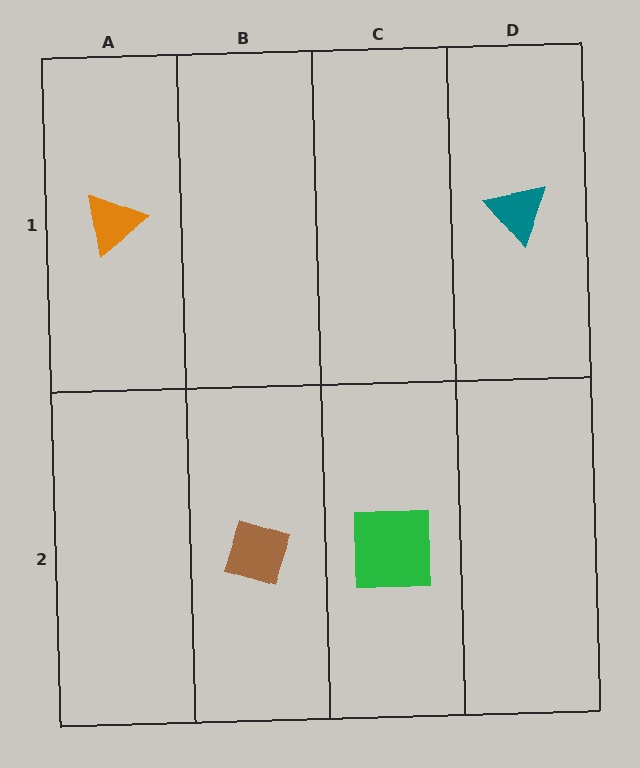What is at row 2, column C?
A green square.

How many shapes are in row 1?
2 shapes.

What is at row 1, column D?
A teal triangle.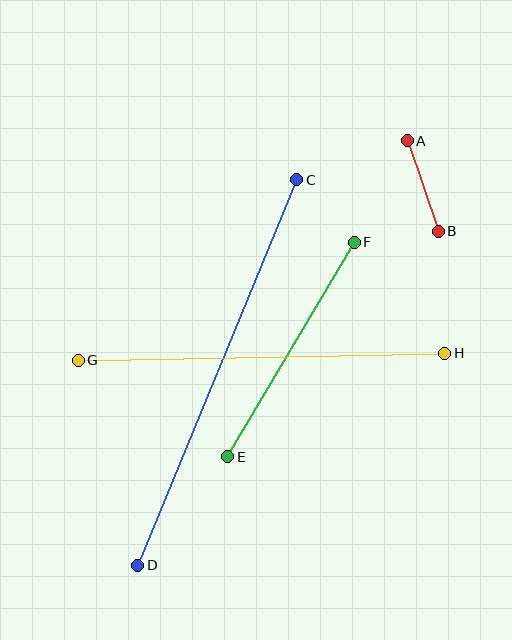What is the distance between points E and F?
The distance is approximately 249 pixels.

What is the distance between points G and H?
The distance is approximately 366 pixels.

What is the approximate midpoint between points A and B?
The midpoint is at approximately (423, 186) pixels.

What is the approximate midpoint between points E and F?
The midpoint is at approximately (291, 350) pixels.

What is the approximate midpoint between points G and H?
The midpoint is at approximately (262, 357) pixels.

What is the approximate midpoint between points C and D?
The midpoint is at approximately (217, 372) pixels.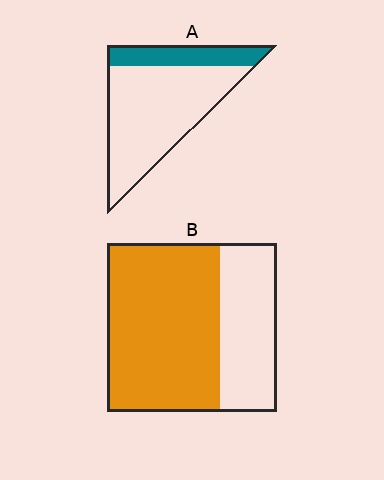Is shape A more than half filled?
No.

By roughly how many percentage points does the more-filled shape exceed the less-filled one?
By roughly 45 percentage points (B over A).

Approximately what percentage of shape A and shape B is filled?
A is approximately 25% and B is approximately 65%.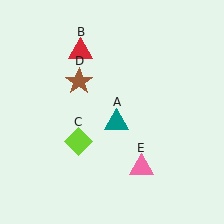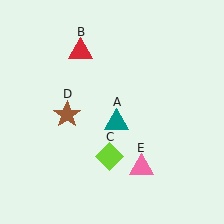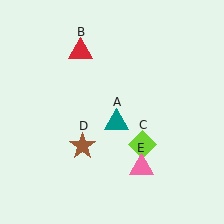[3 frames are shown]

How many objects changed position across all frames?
2 objects changed position: lime diamond (object C), brown star (object D).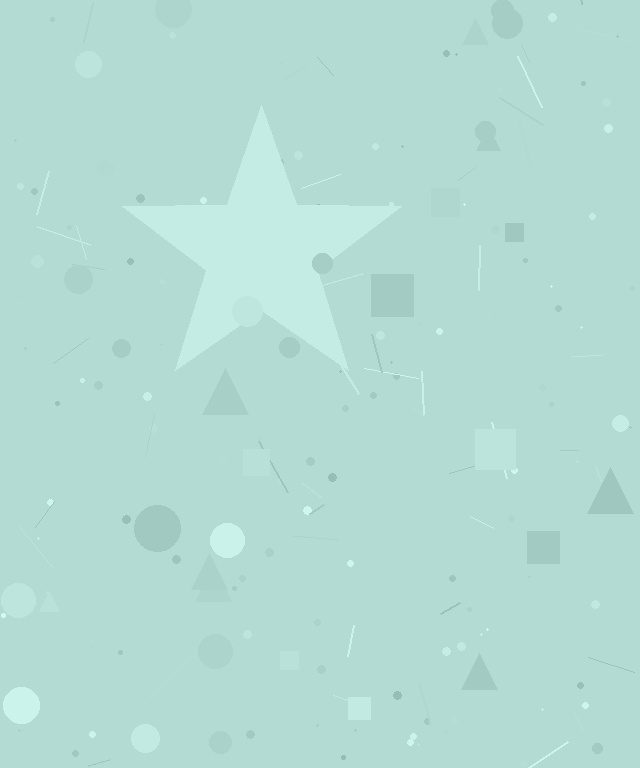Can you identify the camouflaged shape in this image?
The camouflaged shape is a star.